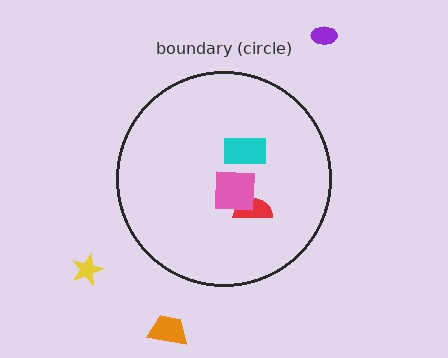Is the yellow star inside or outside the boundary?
Outside.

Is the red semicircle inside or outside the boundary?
Inside.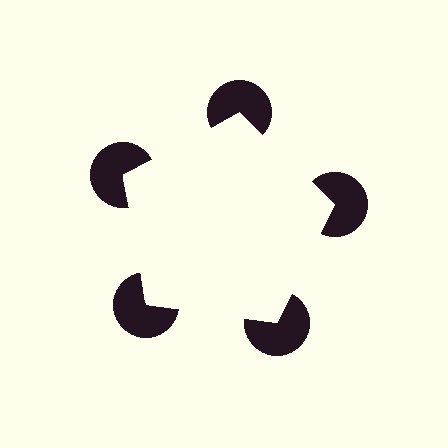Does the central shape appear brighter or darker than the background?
It typically appears slightly brighter than the background, even though no actual brightness change is drawn.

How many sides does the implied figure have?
5 sides.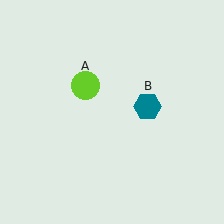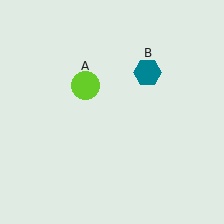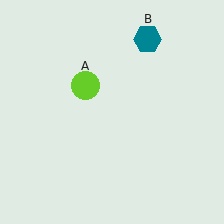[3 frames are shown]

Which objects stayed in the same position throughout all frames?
Lime circle (object A) remained stationary.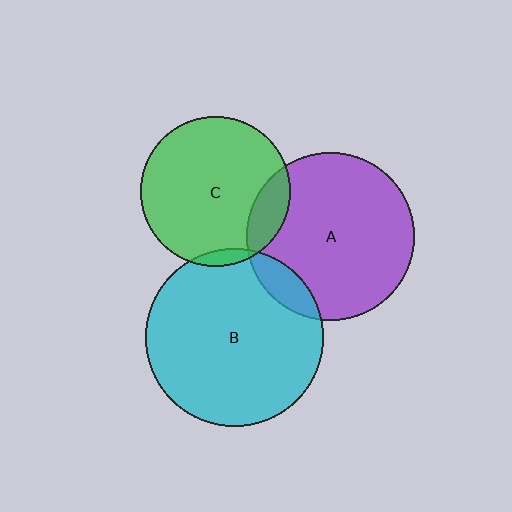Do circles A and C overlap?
Yes.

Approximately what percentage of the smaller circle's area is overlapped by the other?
Approximately 15%.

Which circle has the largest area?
Circle B (cyan).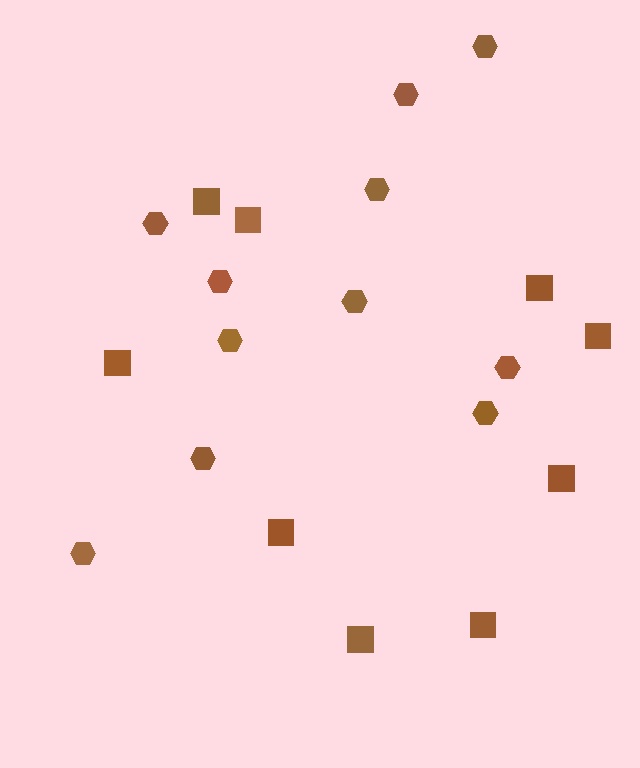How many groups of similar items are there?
There are 2 groups: one group of squares (9) and one group of hexagons (11).